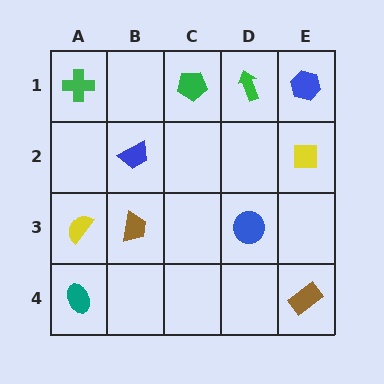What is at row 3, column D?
A blue circle.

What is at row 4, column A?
A teal ellipse.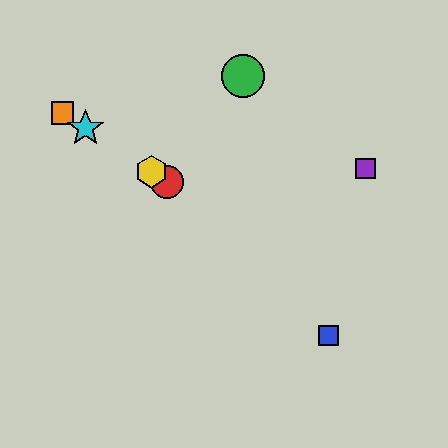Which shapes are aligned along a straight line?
The red circle, the yellow hexagon, the orange square, the cyan star are aligned along a straight line.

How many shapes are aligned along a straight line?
4 shapes (the red circle, the yellow hexagon, the orange square, the cyan star) are aligned along a straight line.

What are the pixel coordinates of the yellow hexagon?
The yellow hexagon is at (151, 172).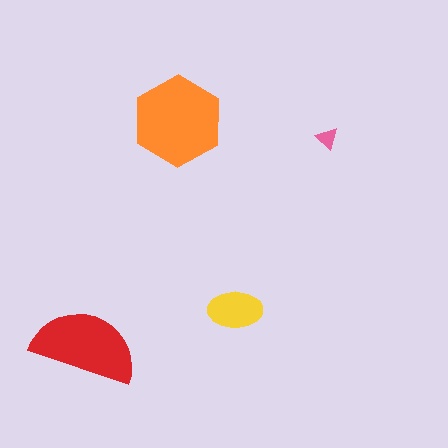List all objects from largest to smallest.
The orange hexagon, the red semicircle, the yellow ellipse, the pink triangle.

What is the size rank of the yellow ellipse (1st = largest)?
3rd.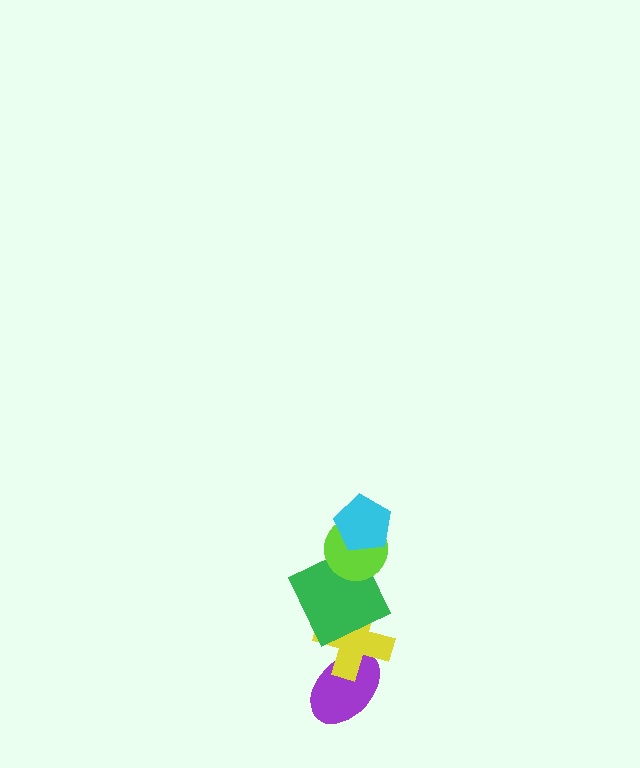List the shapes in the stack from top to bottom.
From top to bottom: the cyan pentagon, the lime circle, the green square, the yellow cross, the purple ellipse.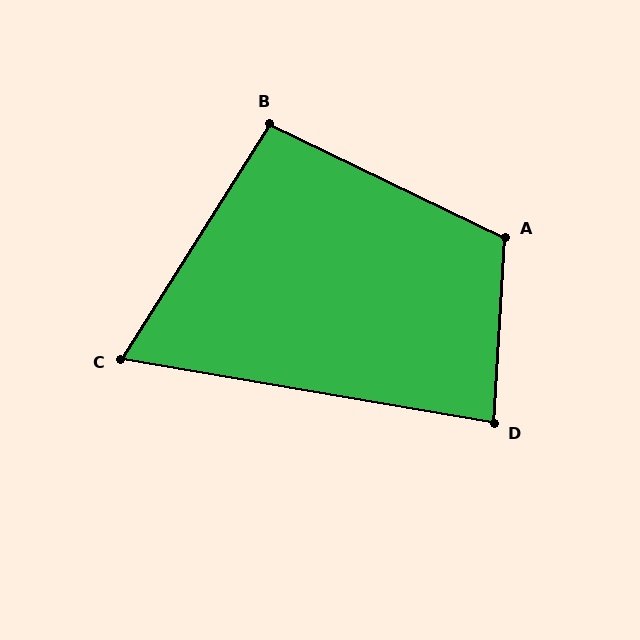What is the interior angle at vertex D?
Approximately 84 degrees (acute).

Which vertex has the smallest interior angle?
C, at approximately 67 degrees.